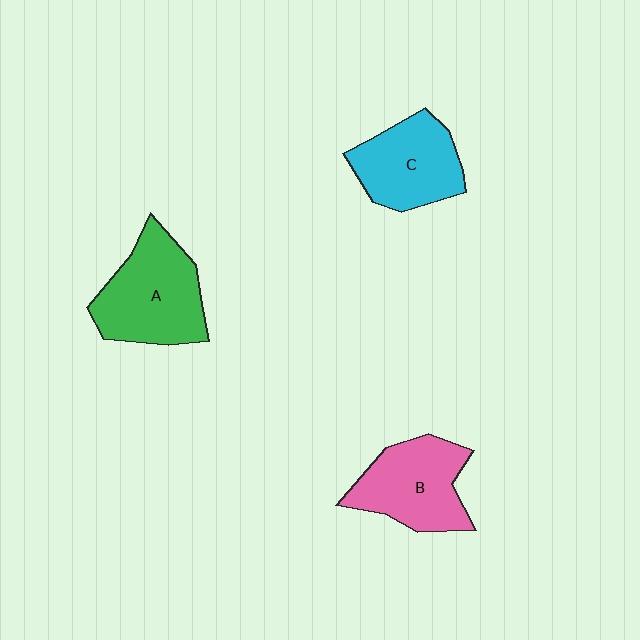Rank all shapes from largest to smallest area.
From largest to smallest: A (green), B (pink), C (cyan).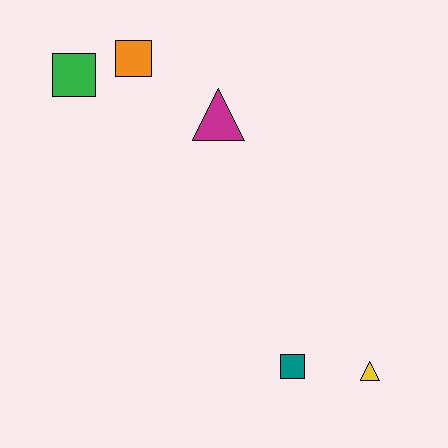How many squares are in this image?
There are 3 squares.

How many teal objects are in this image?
There is 1 teal object.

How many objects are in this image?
There are 5 objects.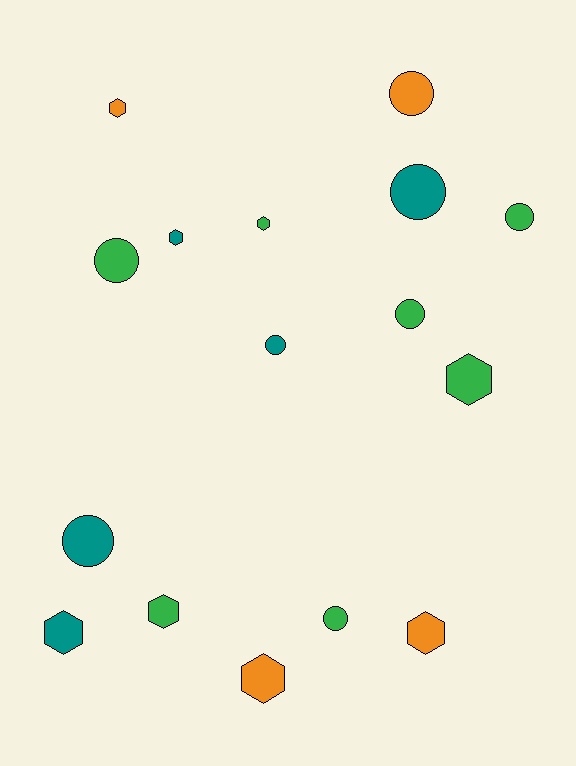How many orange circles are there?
There is 1 orange circle.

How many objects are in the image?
There are 16 objects.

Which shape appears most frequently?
Hexagon, with 8 objects.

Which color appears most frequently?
Green, with 7 objects.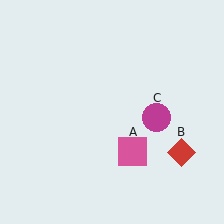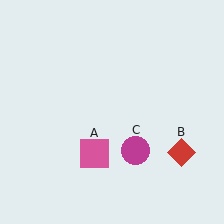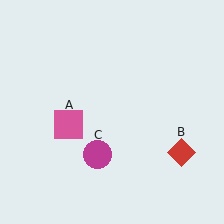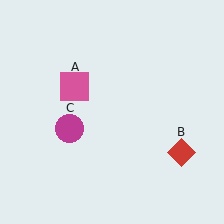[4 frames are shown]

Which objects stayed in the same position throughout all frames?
Red diamond (object B) remained stationary.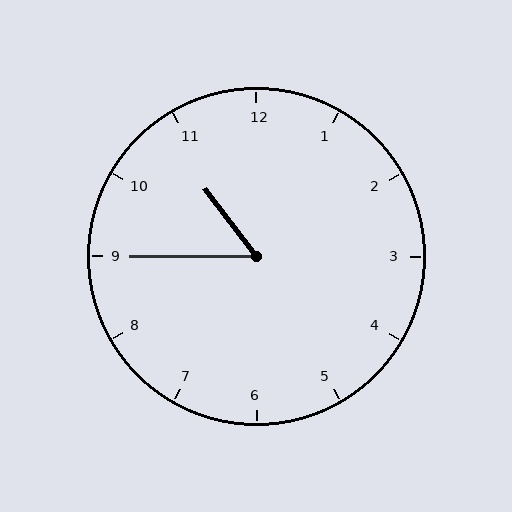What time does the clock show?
10:45.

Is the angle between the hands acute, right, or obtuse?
It is acute.